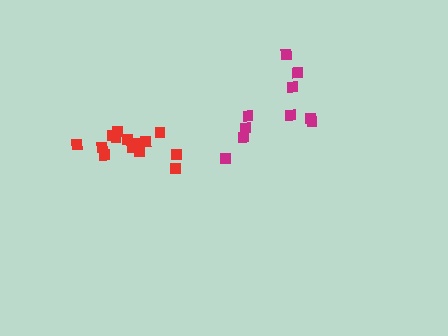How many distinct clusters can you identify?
There are 2 distinct clusters.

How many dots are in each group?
Group 1: 15 dots, Group 2: 10 dots (25 total).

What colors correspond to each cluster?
The clusters are colored: red, magenta.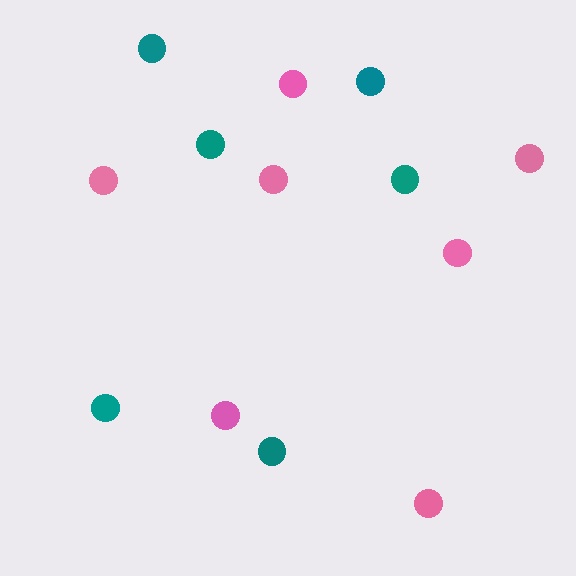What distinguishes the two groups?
There are 2 groups: one group of teal circles (6) and one group of pink circles (7).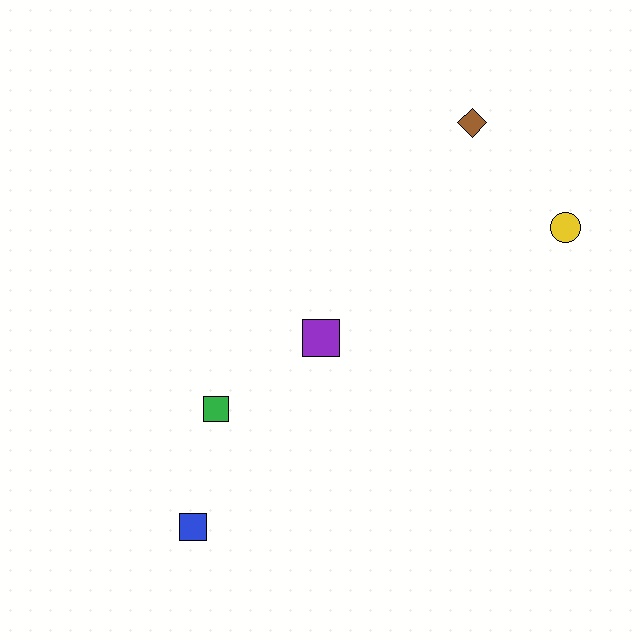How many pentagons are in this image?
There are no pentagons.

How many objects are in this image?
There are 5 objects.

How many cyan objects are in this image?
There are no cyan objects.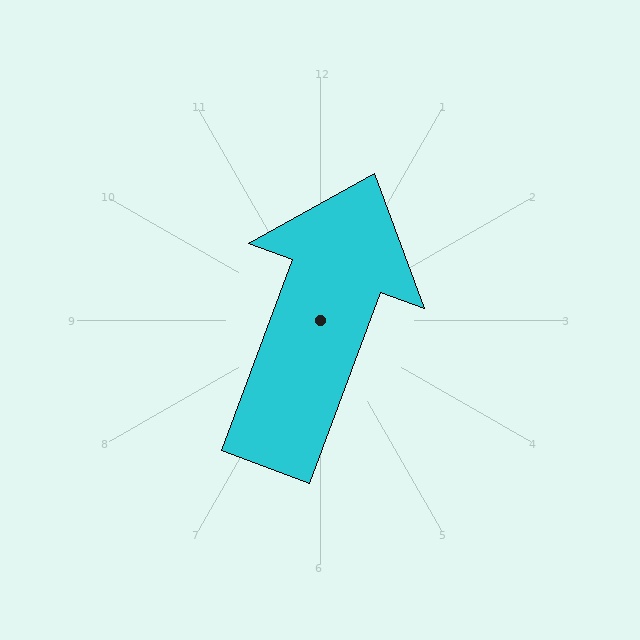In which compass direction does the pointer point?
North.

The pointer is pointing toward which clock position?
Roughly 1 o'clock.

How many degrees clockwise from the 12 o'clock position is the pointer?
Approximately 20 degrees.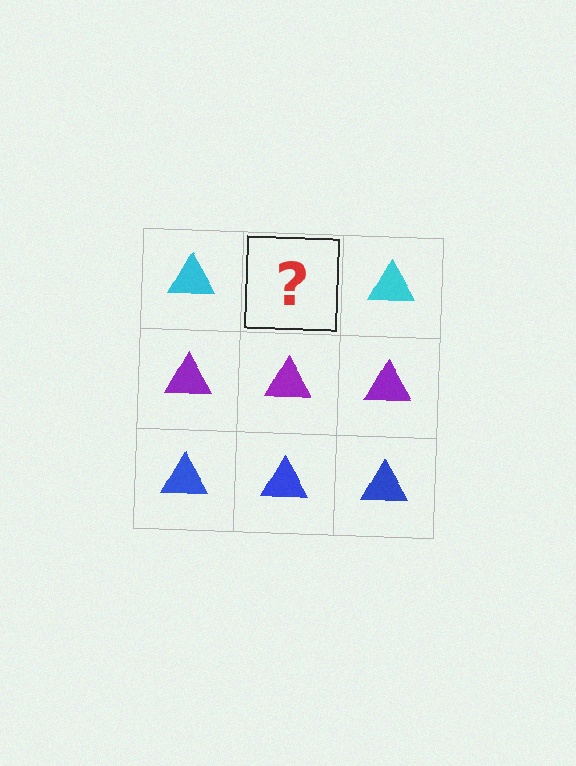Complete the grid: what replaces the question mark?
The question mark should be replaced with a cyan triangle.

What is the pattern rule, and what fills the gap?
The rule is that each row has a consistent color. The gap should be filled with a cyan triangle.